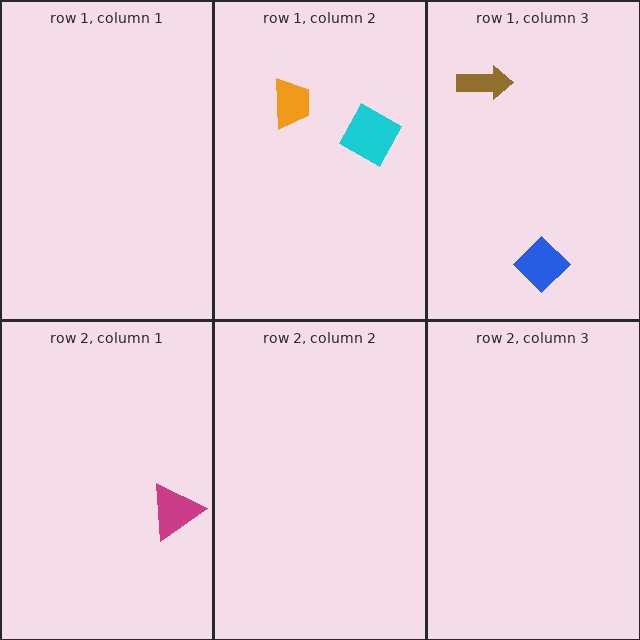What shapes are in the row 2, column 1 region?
The magenta triangle.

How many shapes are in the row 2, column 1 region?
1.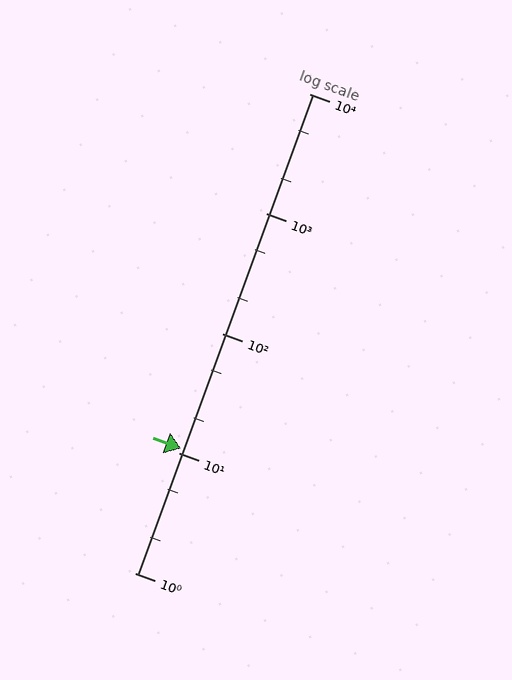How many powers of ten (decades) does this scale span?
The scale spans 4 decades, from 1 to 10000.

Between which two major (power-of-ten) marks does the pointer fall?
The pointer is between 10 and 100.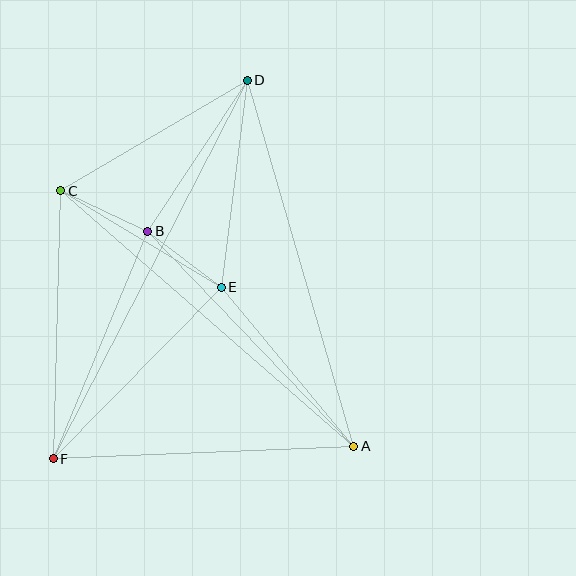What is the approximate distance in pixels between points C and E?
The distance between C and E is approximately 187 pixels.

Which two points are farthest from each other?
Points D and F are farthest from each other.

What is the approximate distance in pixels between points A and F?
The distance between A and F is approximately 301 pixels.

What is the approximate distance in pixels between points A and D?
The distance between A and D is approximately 381 pixels.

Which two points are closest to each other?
Points B and E are closest to each other.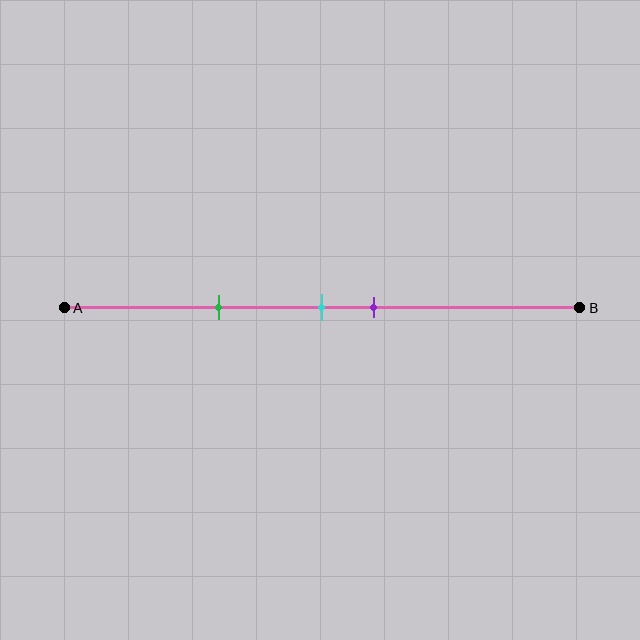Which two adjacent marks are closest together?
The cyan and purple marks are the closest adjacent pair.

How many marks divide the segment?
There are 3 marks dividing the segment.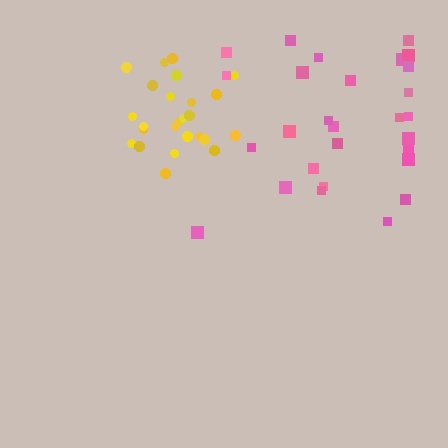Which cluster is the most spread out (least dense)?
Pink.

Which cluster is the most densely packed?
Yellow.